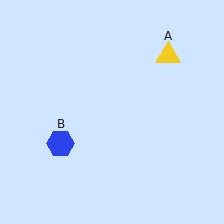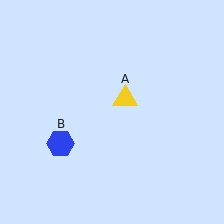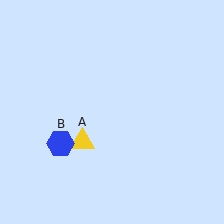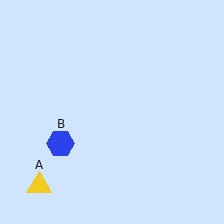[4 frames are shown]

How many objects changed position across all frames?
1 object changed position: yellow triangle (object A).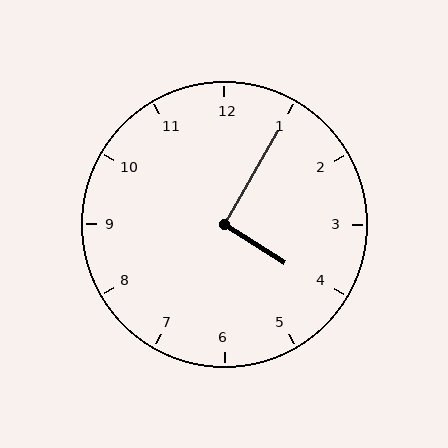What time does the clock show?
4:05.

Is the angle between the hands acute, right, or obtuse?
It is right.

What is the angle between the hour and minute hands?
Approximately 92 degrees.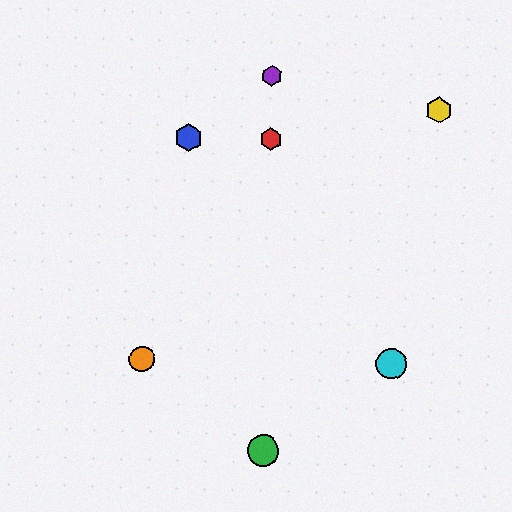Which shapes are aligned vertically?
The red hexagon, the green circle, the purple hexagon are aligned vertically.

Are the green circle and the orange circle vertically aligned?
No, the green circle is at x≈263 and the orange circle is at x≈142.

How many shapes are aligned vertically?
3 shapes (the red hexagon, the green circle, the purple hexagon) are aligned vertically.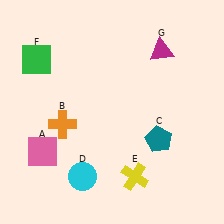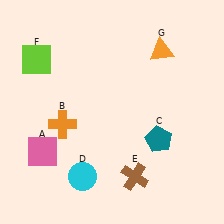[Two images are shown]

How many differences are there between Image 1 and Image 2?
There are 3 differences between the two images.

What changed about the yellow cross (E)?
In Image 1, E is yellow. In Image 2, it changed to brown.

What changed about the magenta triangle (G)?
In Image 1, G is magenta. In Image 2, it changed to orange.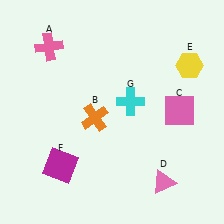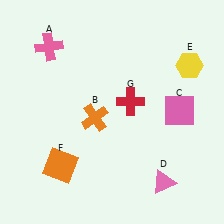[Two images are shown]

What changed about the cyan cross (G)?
In Image 1, G is cyan. In Image 2, it changed to red.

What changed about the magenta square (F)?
In Image 1, F is magenta. In Image 2, it changed to orange.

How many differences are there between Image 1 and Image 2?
There are 2 differences between the two images.